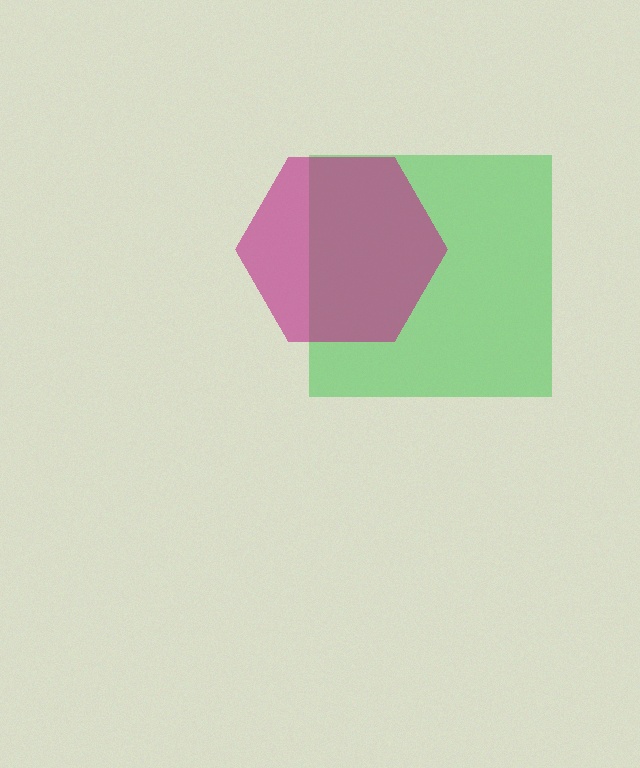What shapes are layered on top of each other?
The layered shapes are: a green square, a magenta hexagon.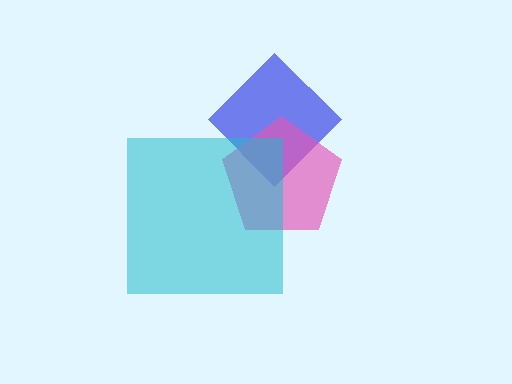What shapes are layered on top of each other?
The layered shapes are: a blue diamond, a pink pentagon, a cyan square.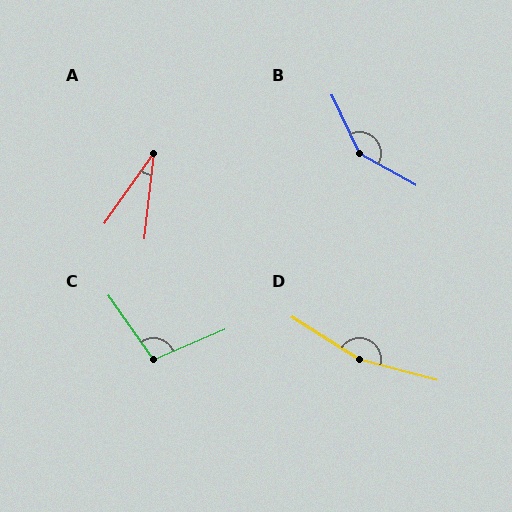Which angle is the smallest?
A, at approximately 29 degrees.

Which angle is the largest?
D, at approximately 162 degrees.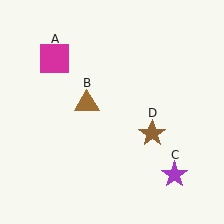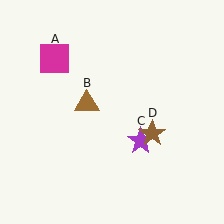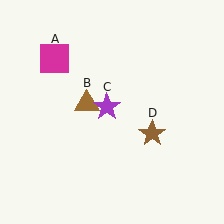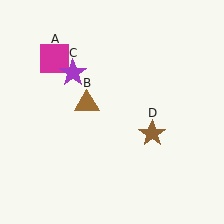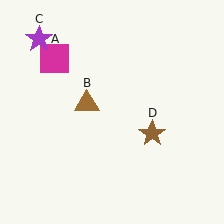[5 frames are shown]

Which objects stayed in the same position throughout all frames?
Magenta square (object A) and brown triangle (object B) and brown star (object D) remained stationary.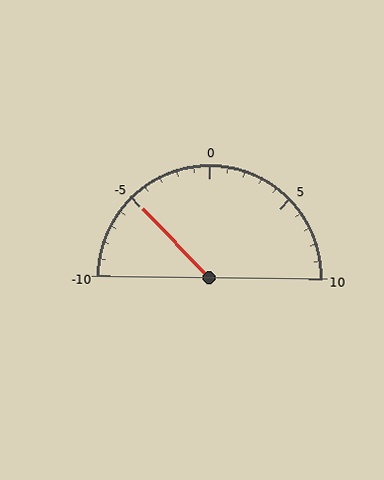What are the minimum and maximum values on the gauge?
The gauge ranges from -10 to 10.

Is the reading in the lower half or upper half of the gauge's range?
The reading is in the lower half of the range (-10 to 10).